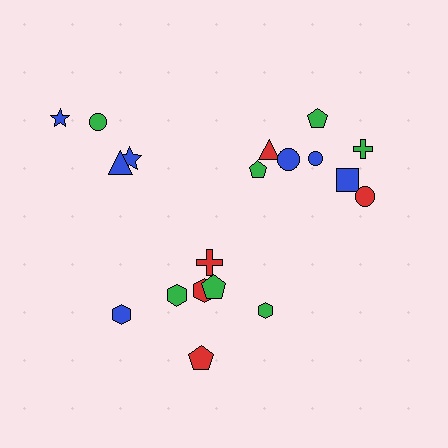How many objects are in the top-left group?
There are 4 objects.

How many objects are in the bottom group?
There are 7 objects.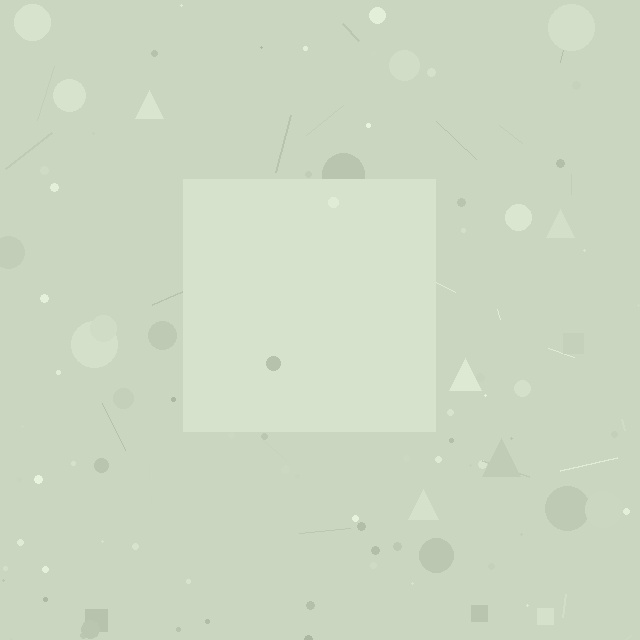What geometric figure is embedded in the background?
A square is embedded in the background.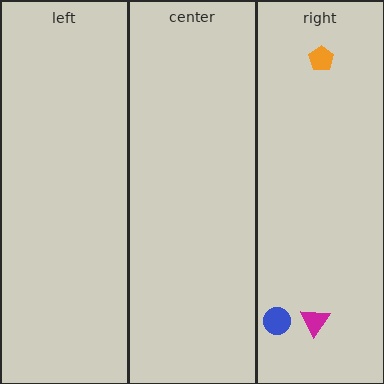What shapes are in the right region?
The orange pentagon, the blue circle, the magenta triangle.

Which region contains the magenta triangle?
The right region.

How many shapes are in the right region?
3.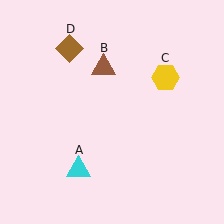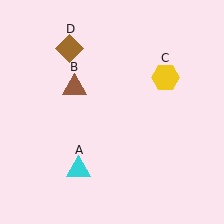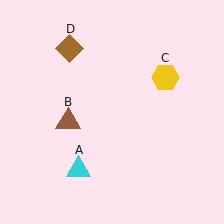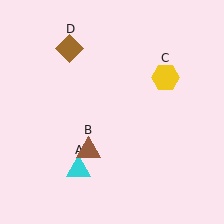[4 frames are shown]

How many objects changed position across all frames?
1 object changed position: brown triangle (object B).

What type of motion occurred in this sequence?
The brown triangle (object B) rotated counterclockwise around the center of the scene.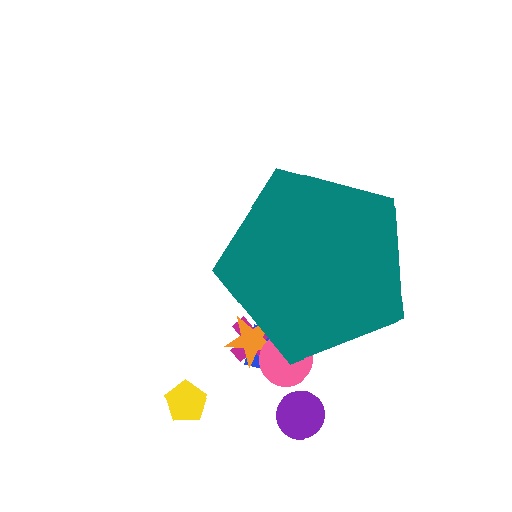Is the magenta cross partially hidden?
Yes, the magenta cross is partially hidden behind the teal pentagon.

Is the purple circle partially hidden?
No, the purple circle is fully visible.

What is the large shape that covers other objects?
A teal pentagon.